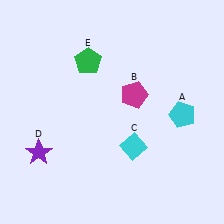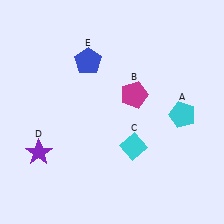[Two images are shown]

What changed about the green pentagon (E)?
In Image 1, E is green. In Image 2, it changed to blue.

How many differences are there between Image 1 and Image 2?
There is 1 difference between the two images.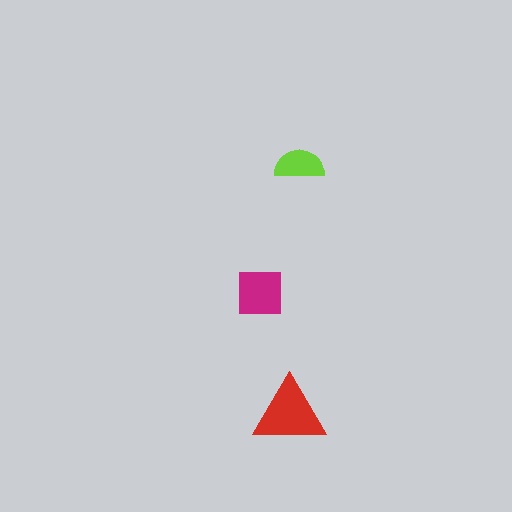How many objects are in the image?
There are 3 objects in the image.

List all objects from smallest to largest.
The lime semicircle, the magenta square, the red triangle.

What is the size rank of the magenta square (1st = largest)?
2nd.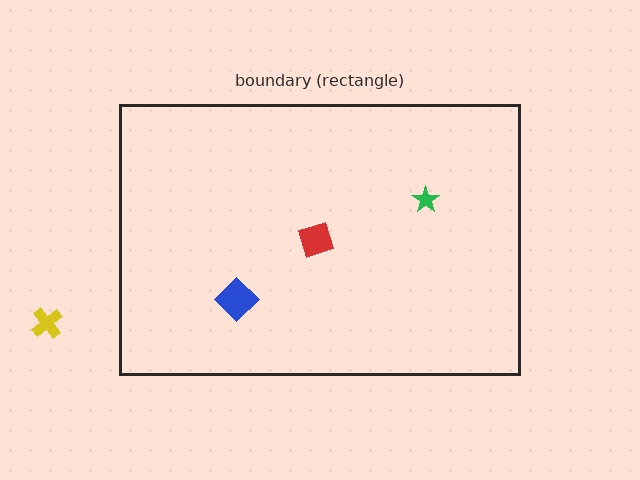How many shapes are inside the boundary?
3 inside, 1 outside.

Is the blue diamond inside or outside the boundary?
Inside.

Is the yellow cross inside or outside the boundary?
Outside.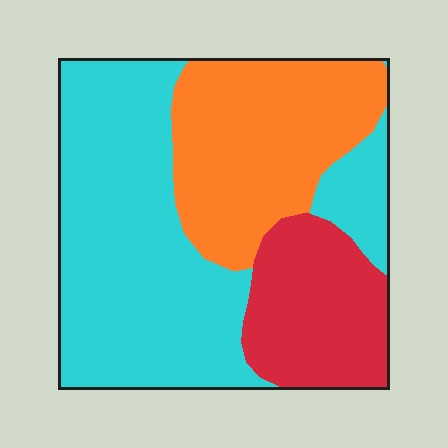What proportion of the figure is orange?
Orange covers 29% of the figure.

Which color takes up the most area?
Cyan, at roughly 50%.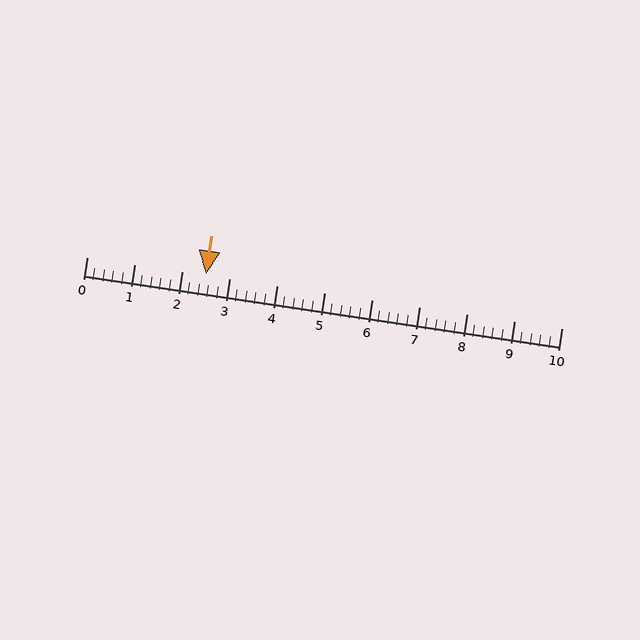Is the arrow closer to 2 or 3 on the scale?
The arrow is closer to 3.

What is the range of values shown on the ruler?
The ruler shows values from 0 to 10.